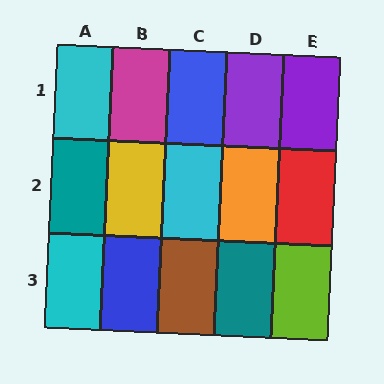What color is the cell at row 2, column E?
Red.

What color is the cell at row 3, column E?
Lime.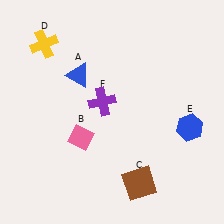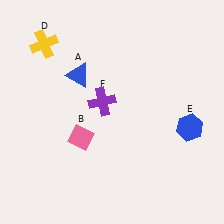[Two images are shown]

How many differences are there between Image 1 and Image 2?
There is 1 difference between the two images.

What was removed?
The brown square (C) was removed in Image 2.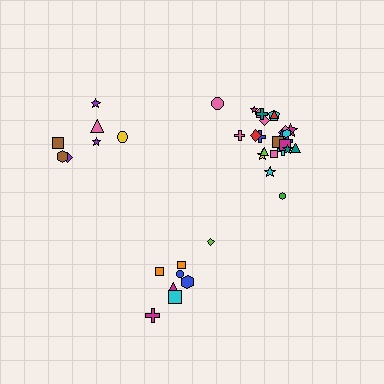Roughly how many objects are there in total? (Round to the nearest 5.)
Roughly 40 objects in total.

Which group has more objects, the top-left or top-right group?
The top-right group.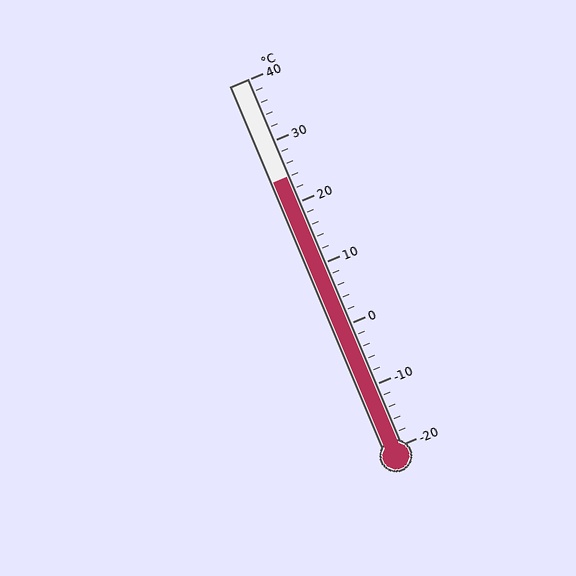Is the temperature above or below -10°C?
The temperature is above -10°C.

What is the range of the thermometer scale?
The thermometer scale ranges from -20°C to 40°C.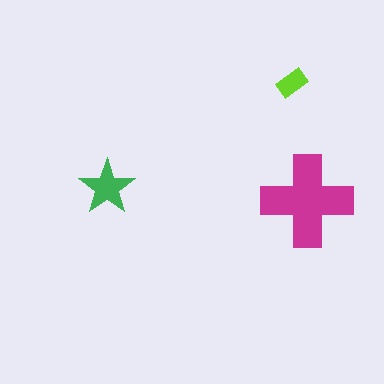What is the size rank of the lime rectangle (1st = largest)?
3rd.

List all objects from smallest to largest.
The lime rectangle, the green star, the magenta cross.